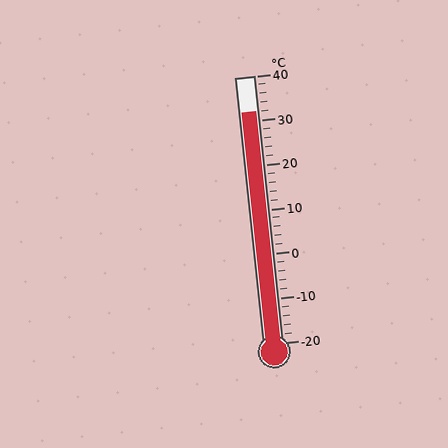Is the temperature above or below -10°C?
The temperature is above -10°C.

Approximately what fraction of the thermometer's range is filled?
The thermometer is filled to approximately 85% of its range.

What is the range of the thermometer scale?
The thermometer scale ranges from -20°C to 40°C.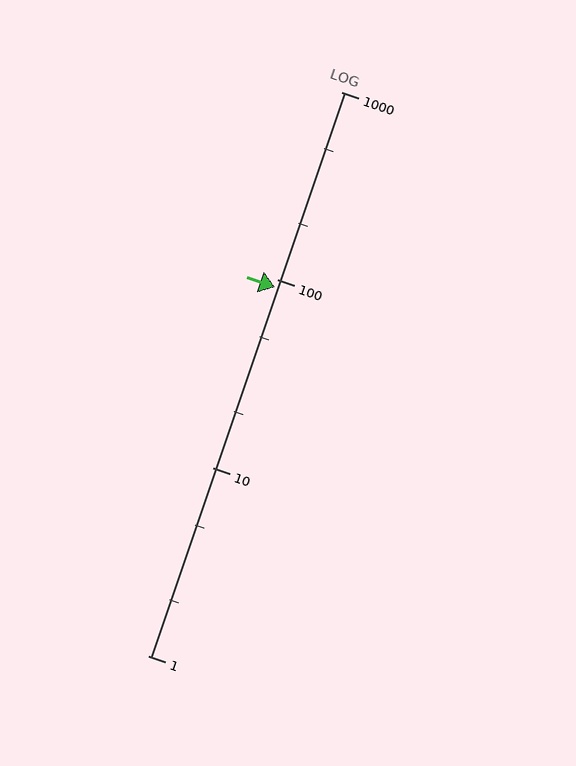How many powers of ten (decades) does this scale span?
The scale spans 3 decades, from 1 to 1000.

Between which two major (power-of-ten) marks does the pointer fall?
The pointer is between 10 and 100.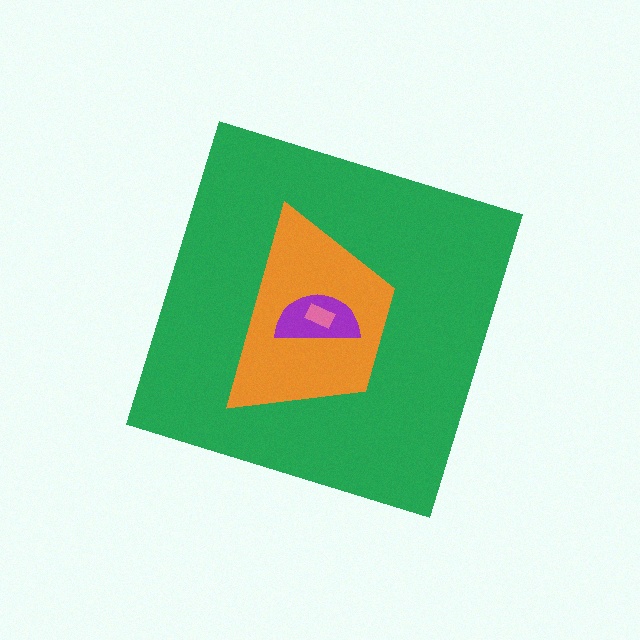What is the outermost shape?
The green diamond.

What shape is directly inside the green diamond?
The orange trapezoid.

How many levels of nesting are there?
4.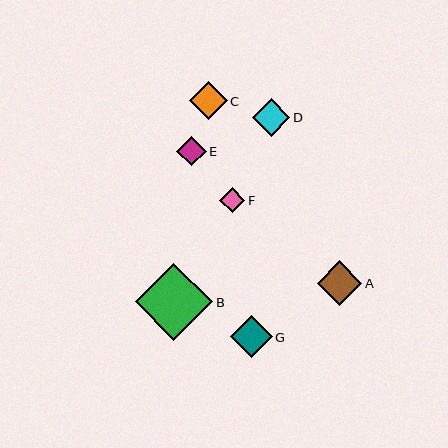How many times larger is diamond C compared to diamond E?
Diamond C is approximately 1.3 times the size of diamond E.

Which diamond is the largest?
Diamond B is the largest with a size of approximately 77 pixels.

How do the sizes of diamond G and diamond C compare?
Diamond G and diamond C are approximately the same size.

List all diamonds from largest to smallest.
From largest to smallest: B, A, G, C, D, E, F.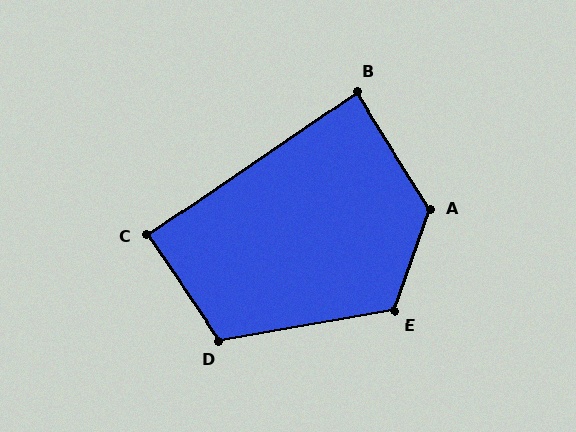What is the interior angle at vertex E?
Approximately 119 degrees (obtuse).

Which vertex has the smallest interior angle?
B, at approximately 88 degrees.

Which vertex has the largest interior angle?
A, at approximately 129 degrees.